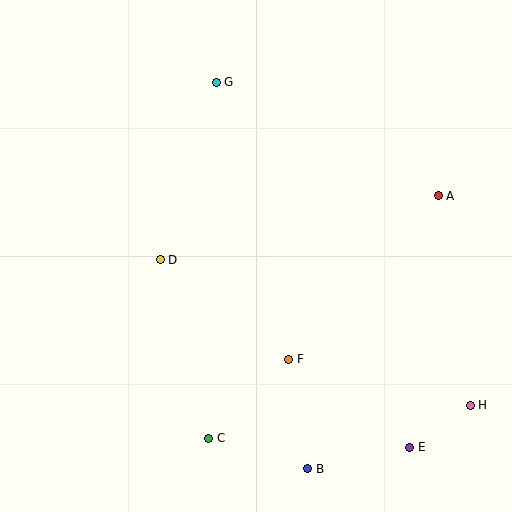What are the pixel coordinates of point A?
Point A is at (438, 196).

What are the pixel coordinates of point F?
Point F is at (289, 359).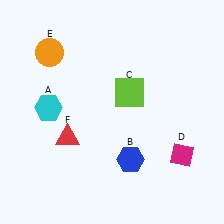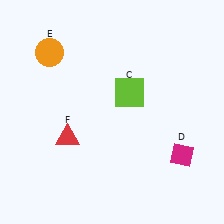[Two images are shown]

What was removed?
The cyan hexagon (A), the blue hexagon (B) were removed in Image 2.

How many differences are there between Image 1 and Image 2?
There are 2 differences between the two images.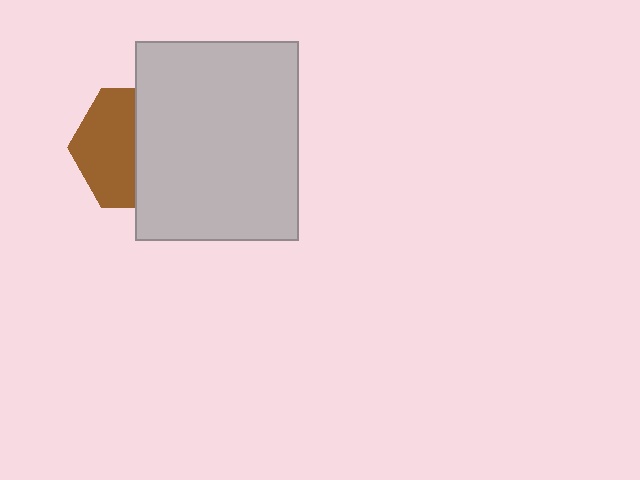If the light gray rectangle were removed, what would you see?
You would see the complete brown hexagon.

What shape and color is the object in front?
The object in front is a light gray rectangle.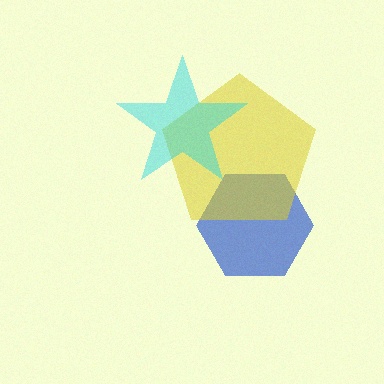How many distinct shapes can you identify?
There are 3 distinct shapes: a blue hexagon, a yellow pentagon, a cyan star.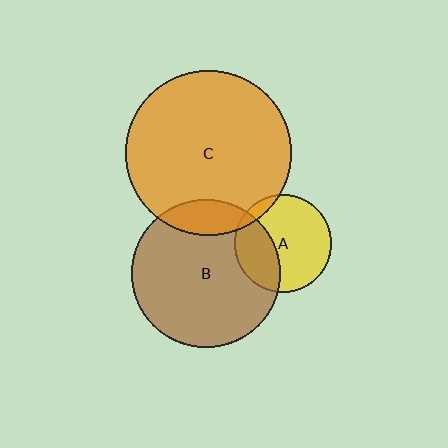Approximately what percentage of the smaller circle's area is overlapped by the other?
Approximately 35%.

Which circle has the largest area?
Circle C (orange).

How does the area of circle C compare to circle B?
Approximately 1.2 times.